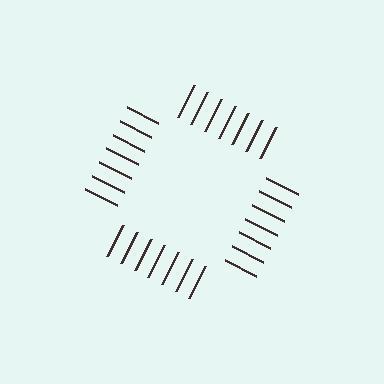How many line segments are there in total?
28 — 7 along each of the 4 edges.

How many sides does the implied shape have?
4 sides — the line-ends trace a square.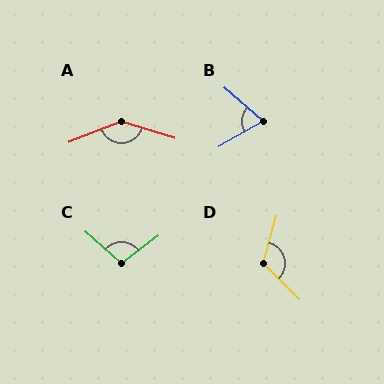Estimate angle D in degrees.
Approximately 120 degrees.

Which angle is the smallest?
B, at approximately 72 degrees.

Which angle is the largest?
A, at approximately 141 degrees.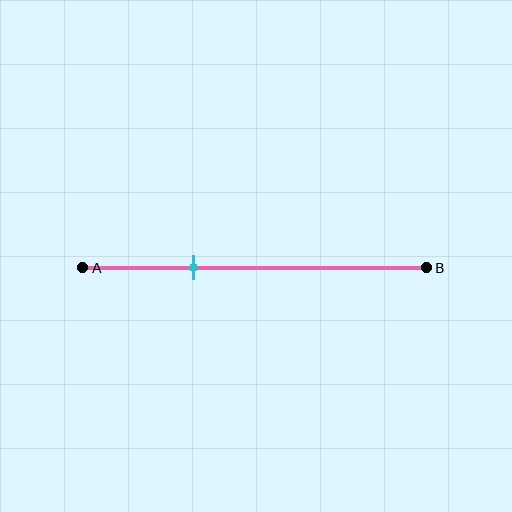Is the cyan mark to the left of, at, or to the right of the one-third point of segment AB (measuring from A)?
The cyan mark is approximately at the one-third point of segment AB.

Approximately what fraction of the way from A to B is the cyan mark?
The cyan mark is approximately 30% of the way from A to B.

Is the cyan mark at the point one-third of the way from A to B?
Yes, the mark is approximately at the one-third point.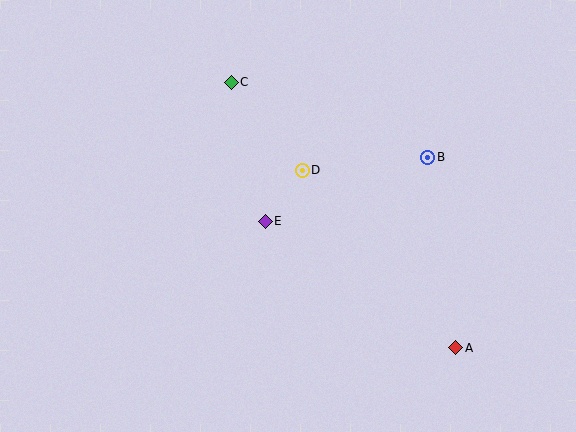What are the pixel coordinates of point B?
Point B is at (428, 157).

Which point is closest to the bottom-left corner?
Point E is closest to the bottom-left corner.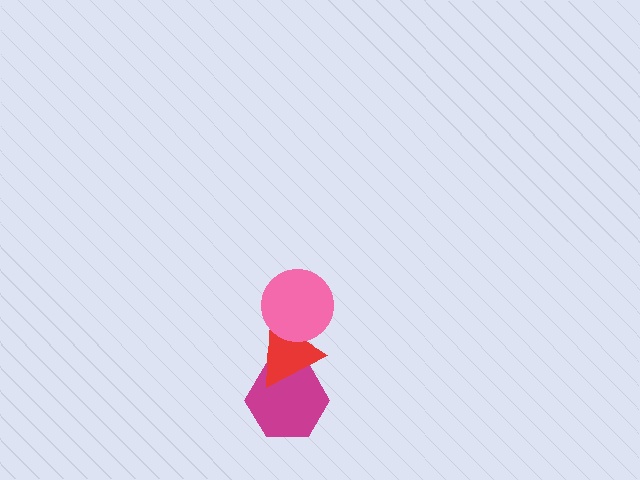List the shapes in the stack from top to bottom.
From top to bottom: the pink circle, the red triangle, the magenta hexagon.